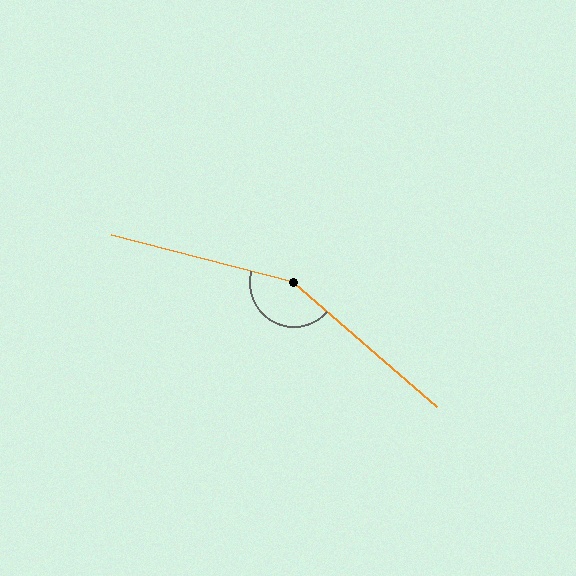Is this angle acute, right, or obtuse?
It is obtuse.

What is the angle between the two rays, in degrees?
Approximately 154 degrees.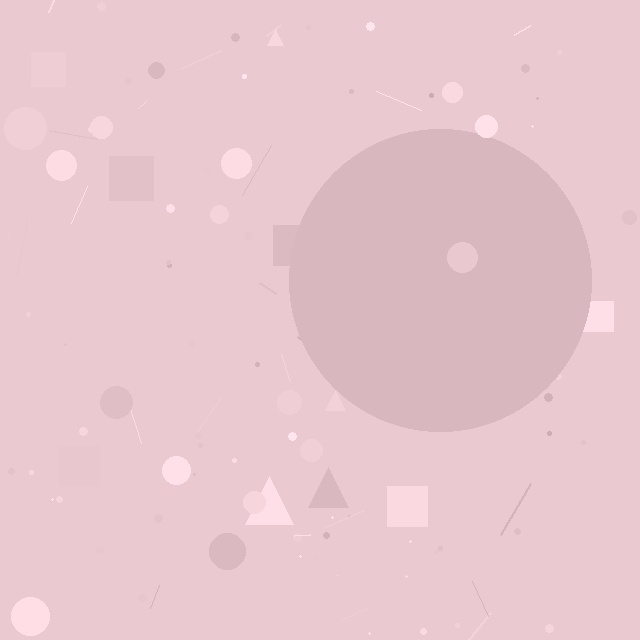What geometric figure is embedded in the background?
A circle is embedded in the background.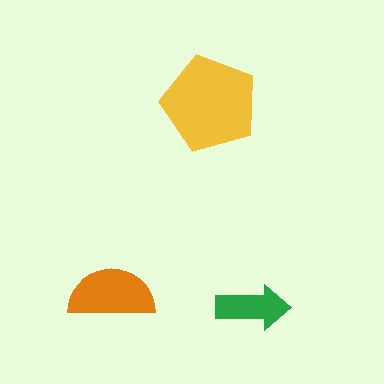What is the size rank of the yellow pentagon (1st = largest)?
1st.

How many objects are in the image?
There are 3 objects in the image.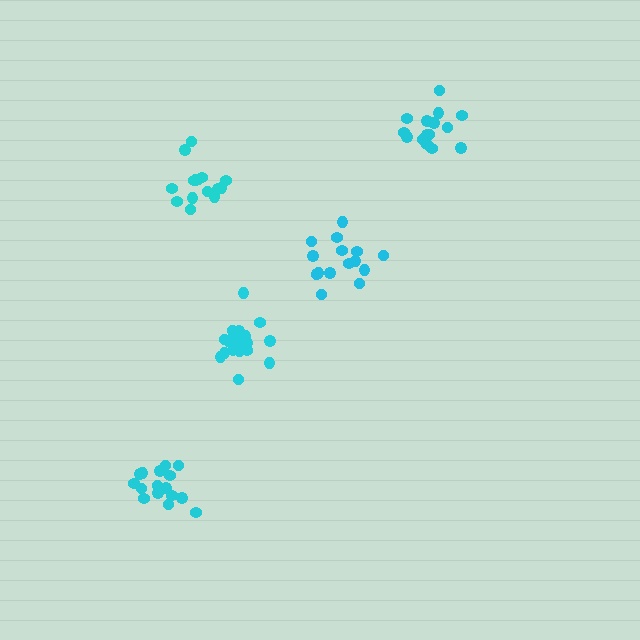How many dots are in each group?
Group 1: 16 dots, Group 2: 21 dots, Group 3: 16 dots, Group 4: 16 dots, Group 5: 15 dots (84 total).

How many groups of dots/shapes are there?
There are 5 groups.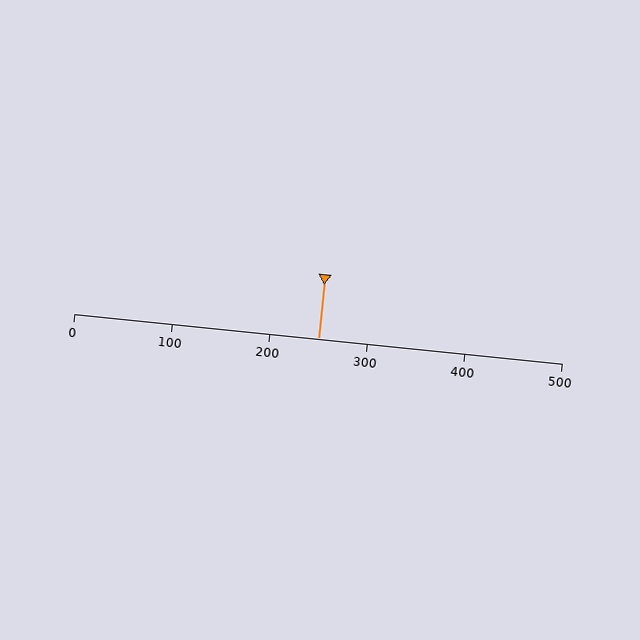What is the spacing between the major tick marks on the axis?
The major ticks are spaced 100 apart.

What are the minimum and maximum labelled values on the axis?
The axis runs from 0 to 500.